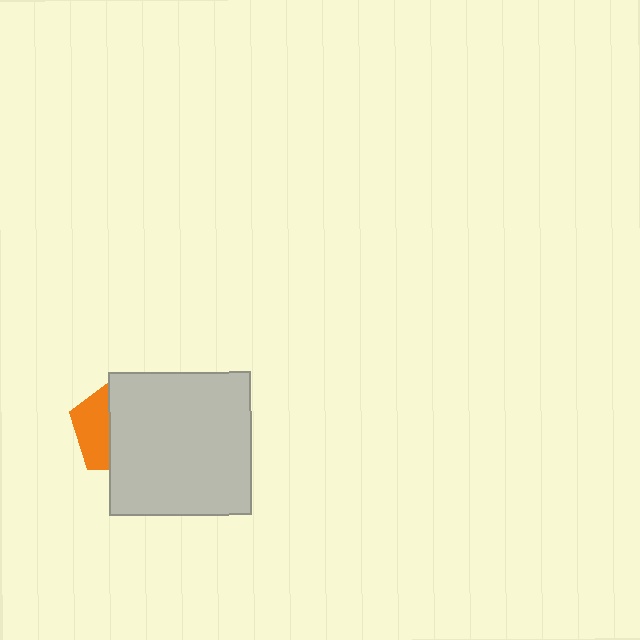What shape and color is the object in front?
The object in front is a light gray square.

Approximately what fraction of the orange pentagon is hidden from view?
Roughly 63% of the orange pentagon is hidden behind the light gray square.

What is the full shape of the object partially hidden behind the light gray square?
The partially hidden object is an orange pentagon.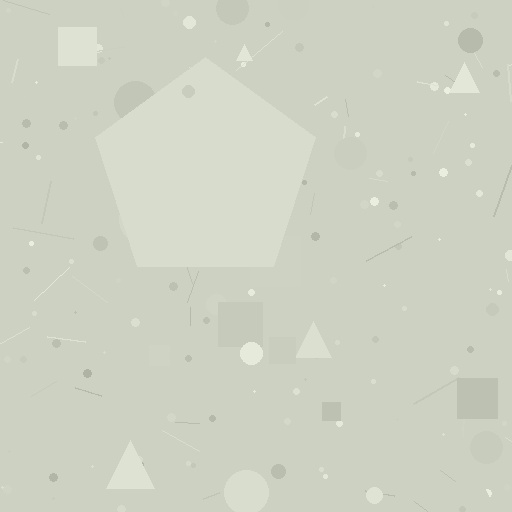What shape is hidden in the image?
A pentagon is hidden in the image.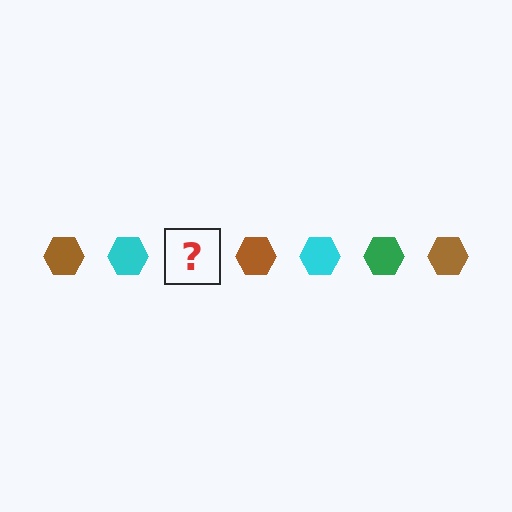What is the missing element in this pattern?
The missing element is a green hexagon.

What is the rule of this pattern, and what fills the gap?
The rule is that the pattern cycles through brown, cyan, green hexagons. The gap should be filled with a green hexagon.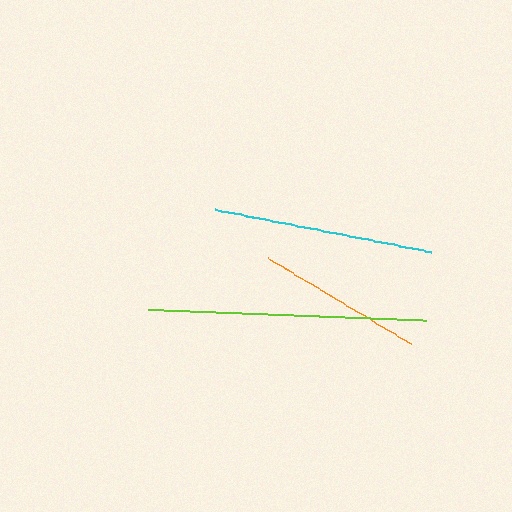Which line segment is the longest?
The lime line is the longest at approximately 278 pixels.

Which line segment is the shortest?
The orange line is the shortest at approximately 167 pixels.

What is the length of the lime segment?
The lime segment is approximately 278 pixels long.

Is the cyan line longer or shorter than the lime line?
The lime line is longer than the cyan line.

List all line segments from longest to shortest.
From longest to shortest: lime, cyan, orange.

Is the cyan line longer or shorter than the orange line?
The cyan line is longer than the orange line.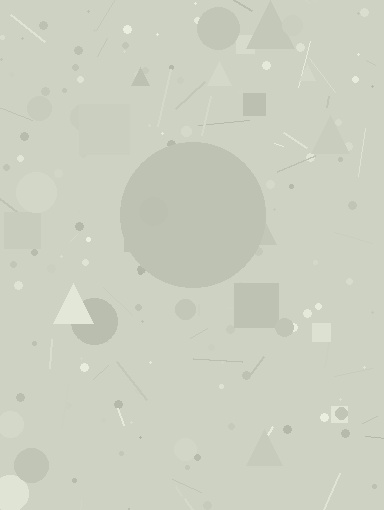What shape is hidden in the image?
A circle is hidden in the image.